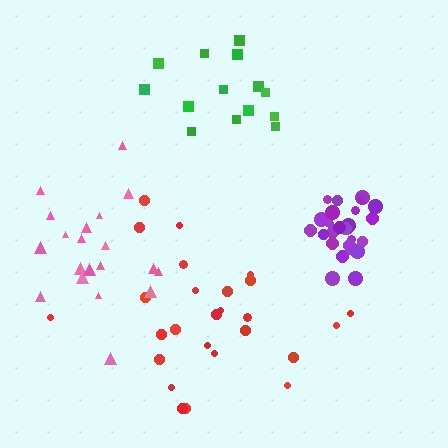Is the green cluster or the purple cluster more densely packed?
Purple.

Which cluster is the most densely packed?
Purple.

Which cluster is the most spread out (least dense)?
Green.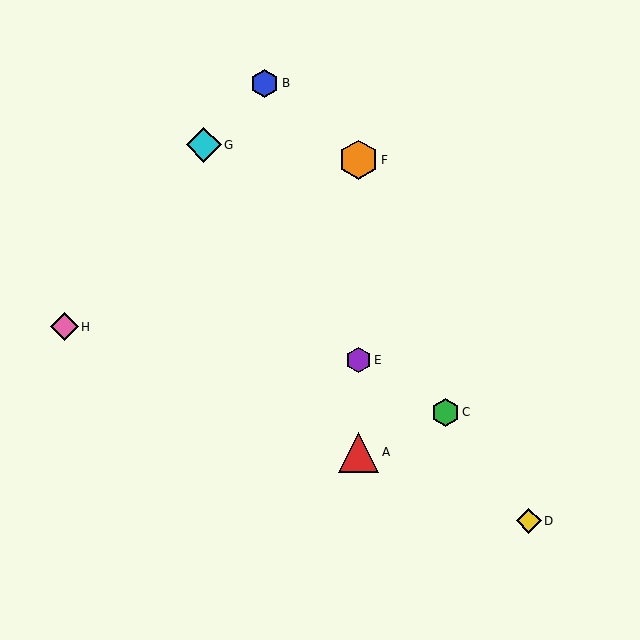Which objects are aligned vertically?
Objects A, E, F are aligned vertically.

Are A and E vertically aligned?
Yes, both are at x≈359.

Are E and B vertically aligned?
No, E is at x≈359 and B is at x≈265.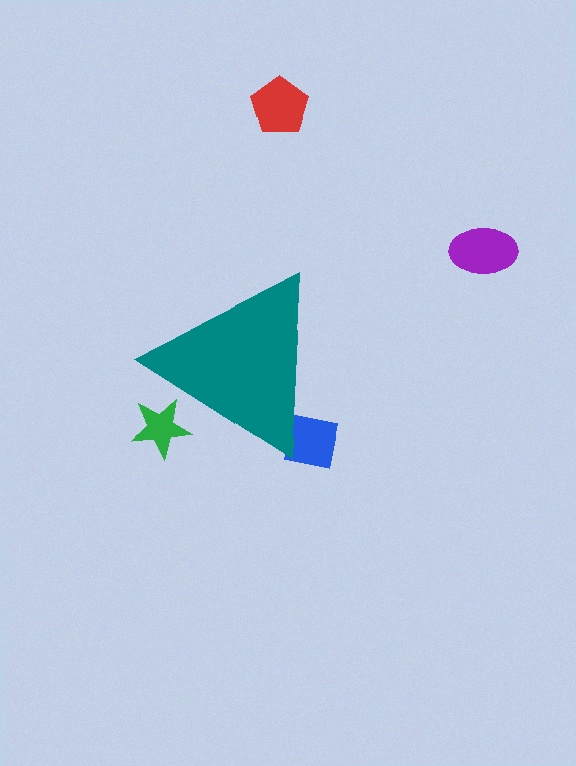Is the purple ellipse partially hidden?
No, the purple ellipse is fully visible.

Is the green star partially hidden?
Yes, the green star is partially hidden behind the teal triangle.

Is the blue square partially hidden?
Yes, the blue square is partially hidden behind the teal triangle.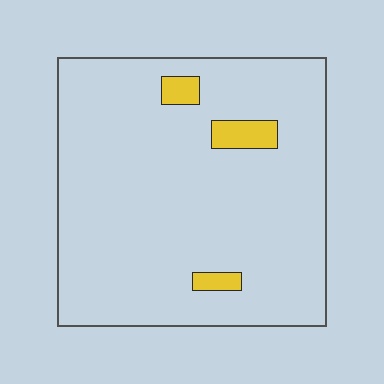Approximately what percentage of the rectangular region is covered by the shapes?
Approximately 5%.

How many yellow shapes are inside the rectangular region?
3.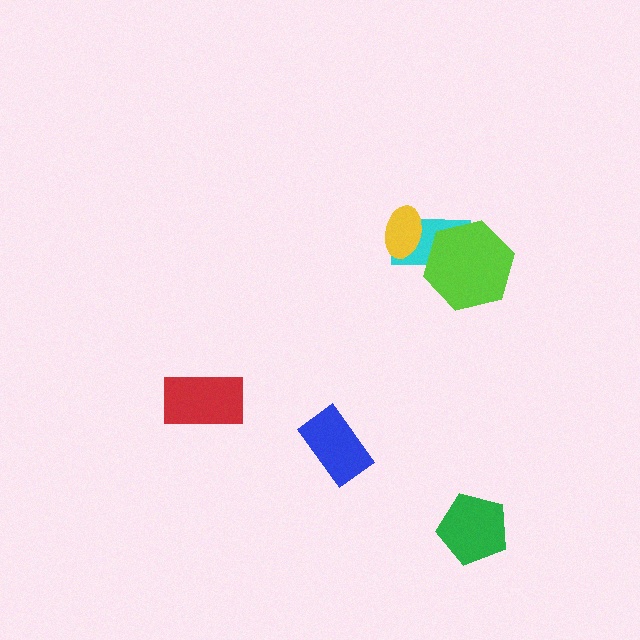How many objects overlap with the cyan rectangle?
2 objects overlap with the cyan rectangle.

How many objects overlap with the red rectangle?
0 objects overlap with the red rectangle.